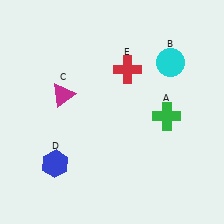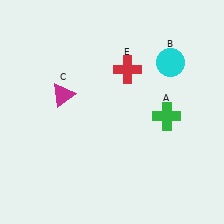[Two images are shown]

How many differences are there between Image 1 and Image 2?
There is 1 difference between the two images.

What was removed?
The blue hexagon (D) was removed in Image 2.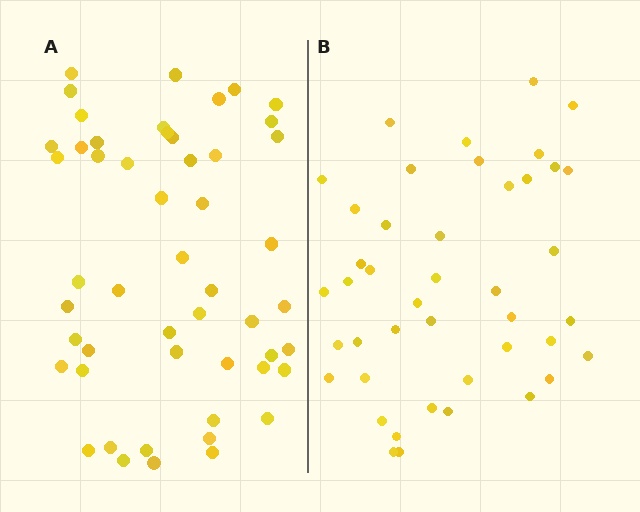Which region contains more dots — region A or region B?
Region A (the left region) has more dots.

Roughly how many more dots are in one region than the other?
Region A has roughly 8 or so more dots than region B.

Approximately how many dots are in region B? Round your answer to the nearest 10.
About 40 dots. (The exact count is 43, which rounds to 40.)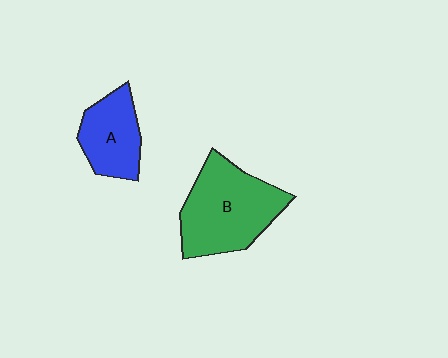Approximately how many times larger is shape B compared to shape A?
Approximately 1.7 times.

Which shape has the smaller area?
Shape A (blue).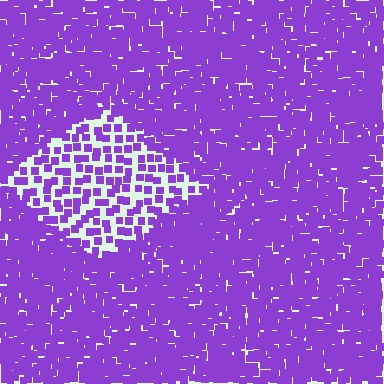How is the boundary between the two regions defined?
The boundary is defined by a change in element density (approximately 2.5x ratio). All elements are the same color, size, and shape.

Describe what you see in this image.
The image contains small purple elements arranged at two different densities. A diamond-shaped region is visible where the elements are less densely packed than the surrounding area.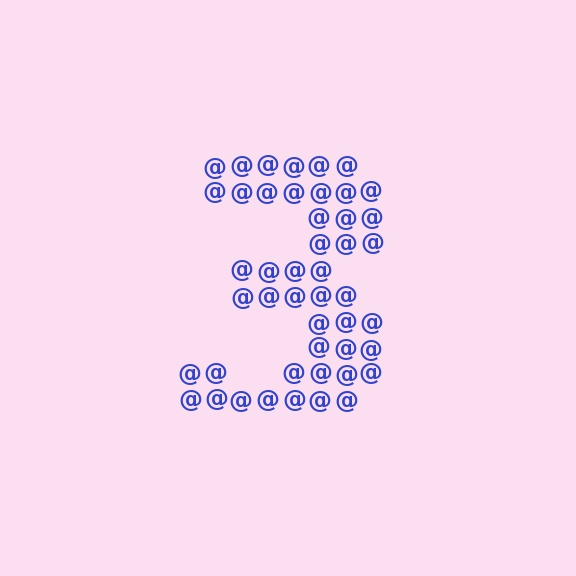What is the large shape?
The large shape is the digit 3.